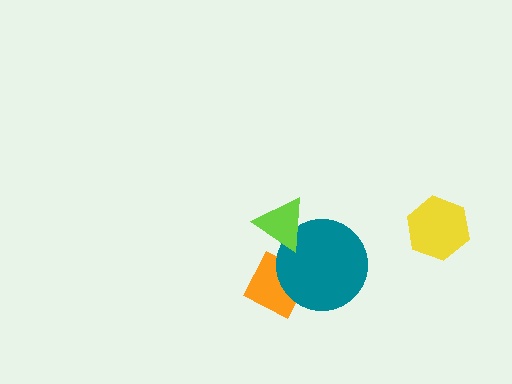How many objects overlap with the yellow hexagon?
0 objects overlap with the yellow hexagon.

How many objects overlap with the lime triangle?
1 object overlaps with the lime triangle.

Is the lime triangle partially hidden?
No, no other shape covers it.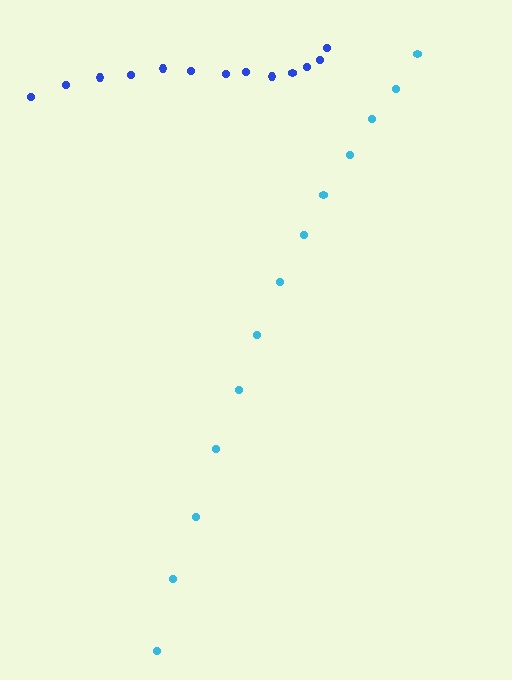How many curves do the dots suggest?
There are 2 distinct paths.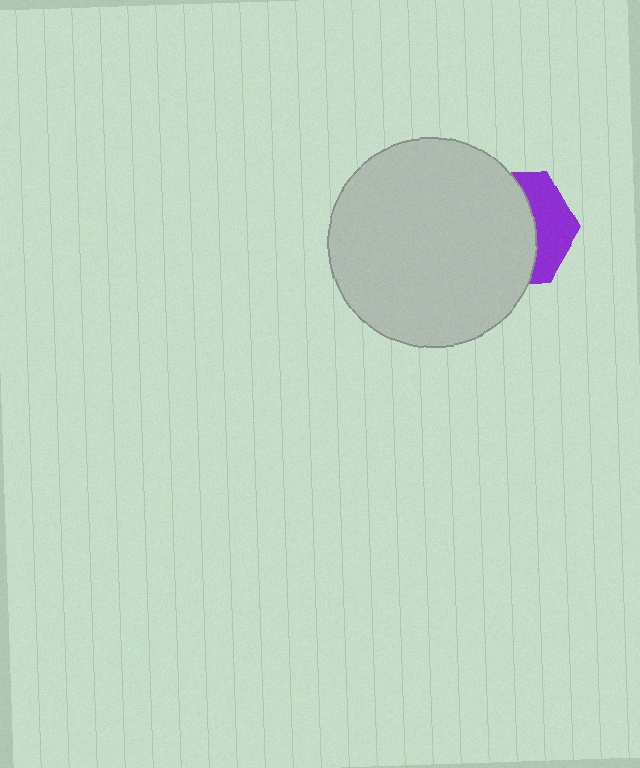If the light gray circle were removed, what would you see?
You would see the complete purple hexagon.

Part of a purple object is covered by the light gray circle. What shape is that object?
It is a hexagon.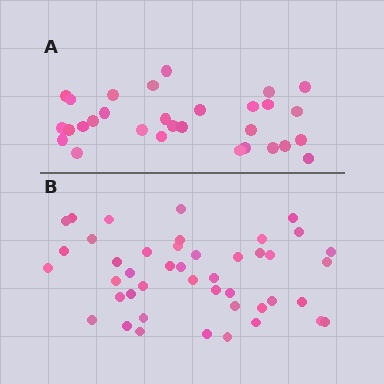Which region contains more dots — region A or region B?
Region B (the bottom region) has more dots.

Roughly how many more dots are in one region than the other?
Region B has approximately 15 more dots than region A.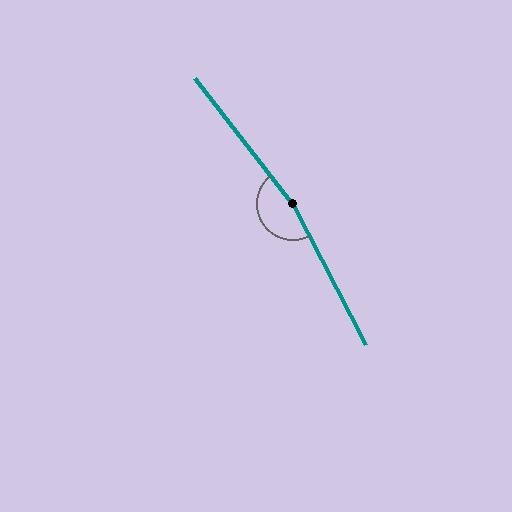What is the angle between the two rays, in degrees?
Approximately 169 degrees.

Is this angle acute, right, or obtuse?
It is obtuse.